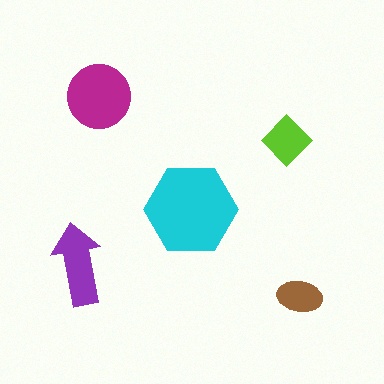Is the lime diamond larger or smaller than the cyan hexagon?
Smaller.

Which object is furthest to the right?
The brown ellipse is rightmost.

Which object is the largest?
The cyan hexagon.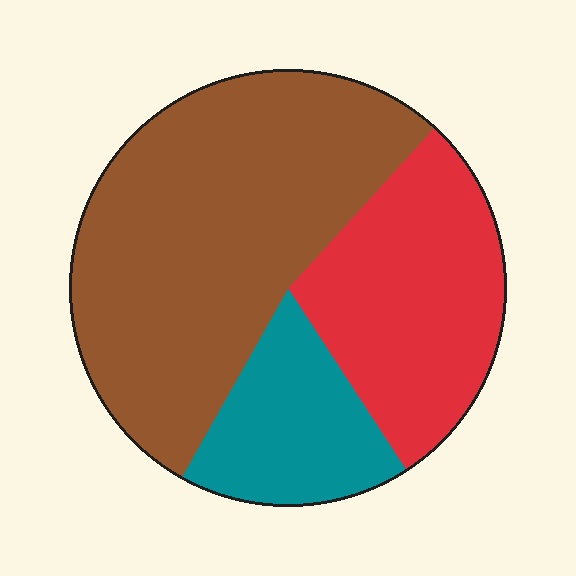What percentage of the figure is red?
Red takes up between a quarter and a half of the figure.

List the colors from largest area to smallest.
From largest to smallest: brown, red, teal.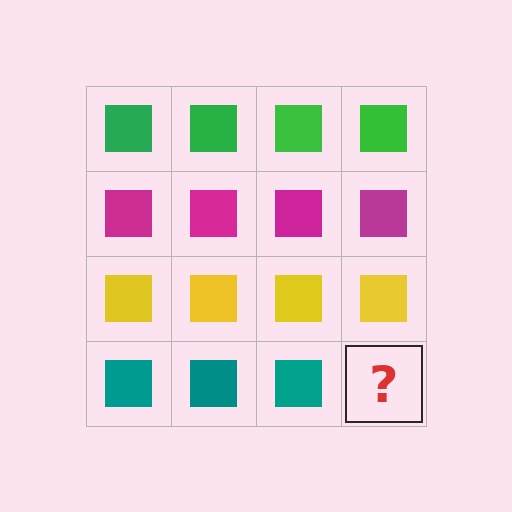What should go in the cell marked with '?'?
The missing cell should contain a teal square.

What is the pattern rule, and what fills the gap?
The rule is that each row has a consistent color. The gap should be filled with a teal square.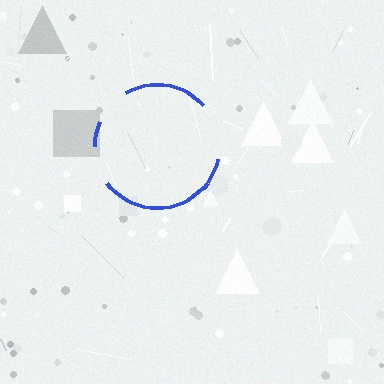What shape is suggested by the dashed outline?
The dashed outline suggests a circle.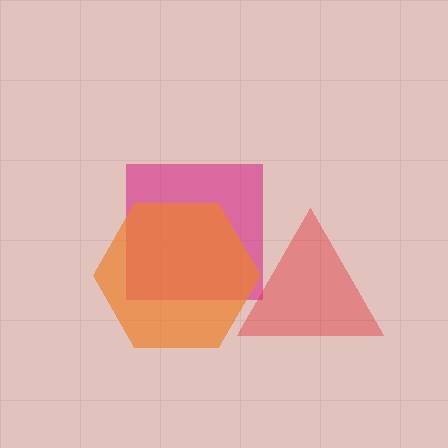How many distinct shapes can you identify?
There are 3 distinct shapes: a magenta square, a red triangle, an orange hexagon.